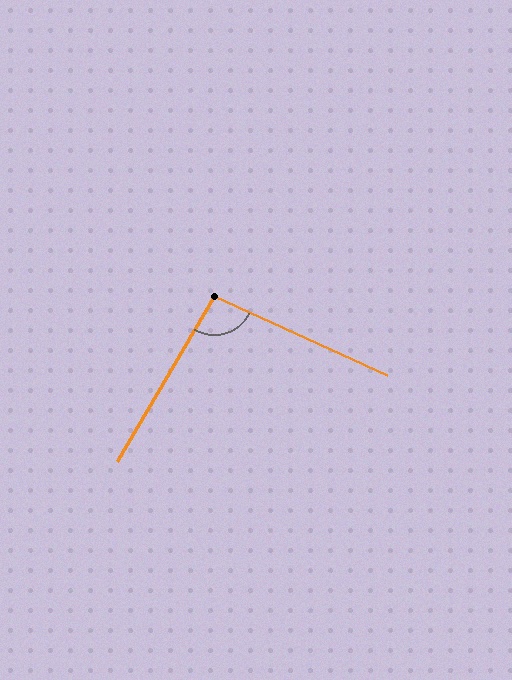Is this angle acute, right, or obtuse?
It is obtuse.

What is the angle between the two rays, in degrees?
Approximately 96 degrees.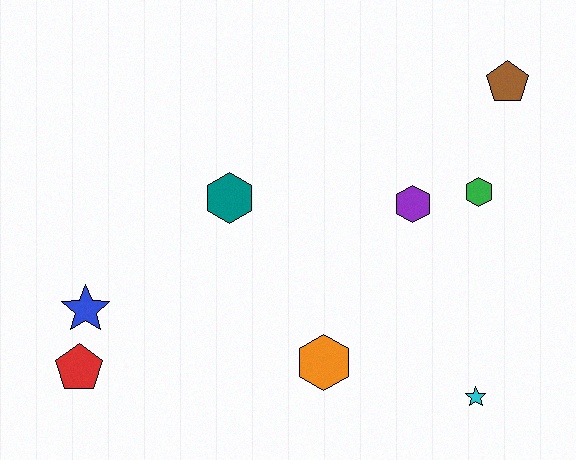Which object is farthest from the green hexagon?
The red pentagon is farthest from the green hexagon.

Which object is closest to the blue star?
The red pentagon is closest to the blue star.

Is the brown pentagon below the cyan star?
No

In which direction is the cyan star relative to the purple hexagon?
The cyan star is below the purple hexagon.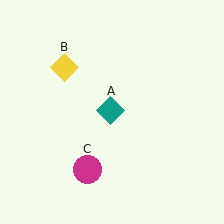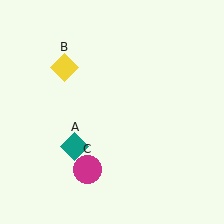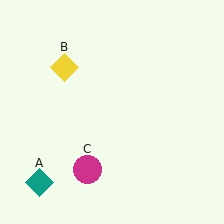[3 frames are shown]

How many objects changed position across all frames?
1 object changed position: teal diamond (object A).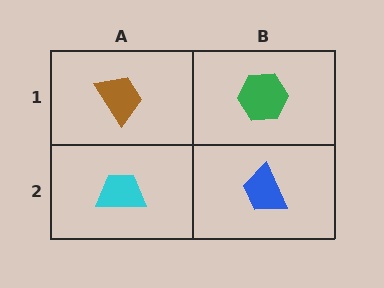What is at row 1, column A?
A brown trapezoid.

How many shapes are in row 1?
2 shapes.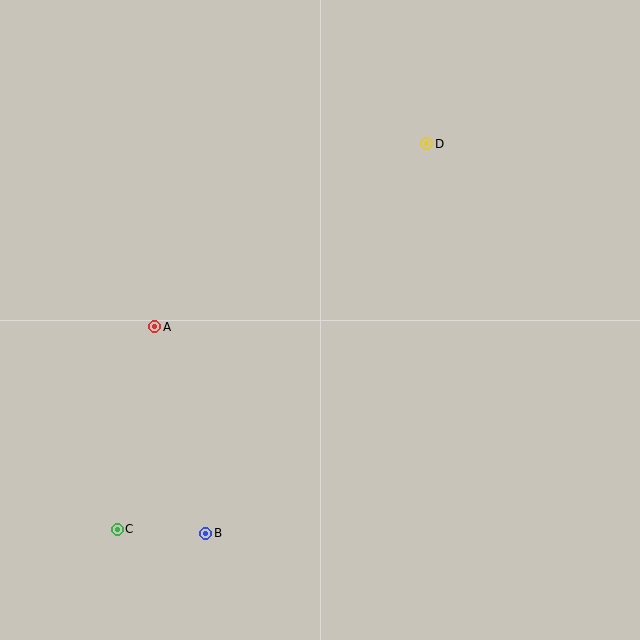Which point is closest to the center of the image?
Point A at (155, 327) is closest to the center.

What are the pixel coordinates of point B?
Point B is at (206, 533).